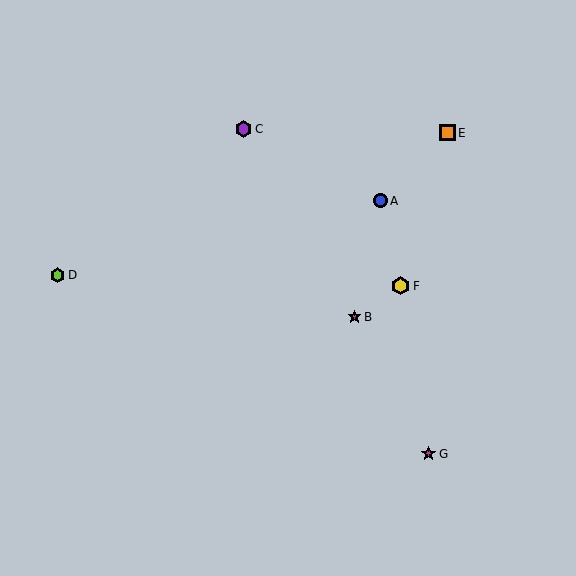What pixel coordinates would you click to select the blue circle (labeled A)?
Click at (380, 201) to select the blue circle A.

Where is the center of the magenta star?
The center of the magenta star is at (354, 317).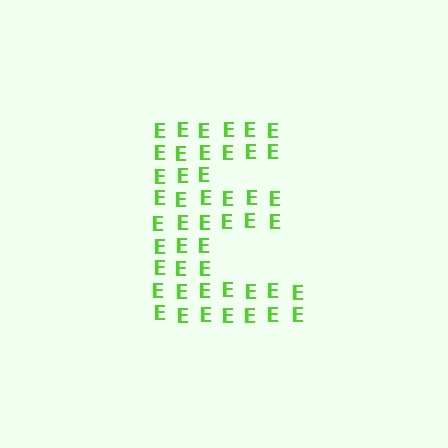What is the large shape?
The large shape is the letter E.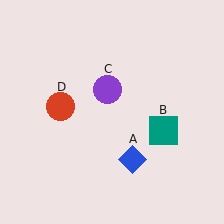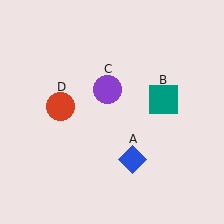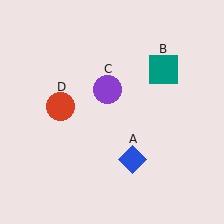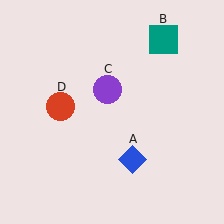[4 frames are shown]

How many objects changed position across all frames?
1 object changed position: teal square (object B).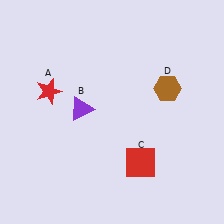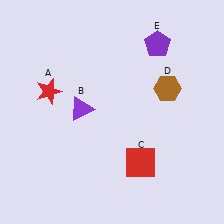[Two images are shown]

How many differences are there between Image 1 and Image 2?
There is 1 difference between the two images.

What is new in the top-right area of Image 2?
A purple pentagon (E) was added in the top-right area of Image 2.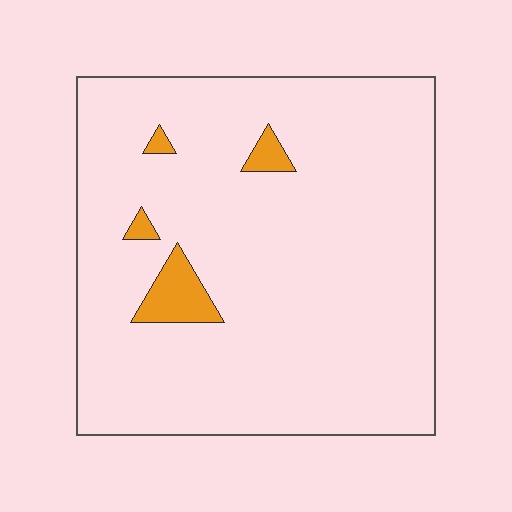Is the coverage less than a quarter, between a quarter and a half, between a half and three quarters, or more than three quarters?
Less than a quarter.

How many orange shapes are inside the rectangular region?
4.